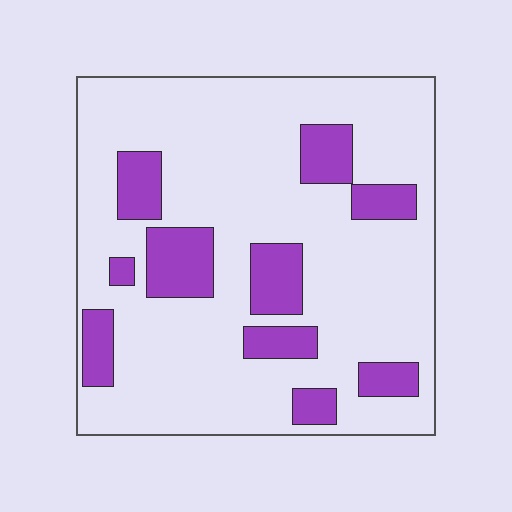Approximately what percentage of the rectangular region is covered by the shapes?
Approximately 20%.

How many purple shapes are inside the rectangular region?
10.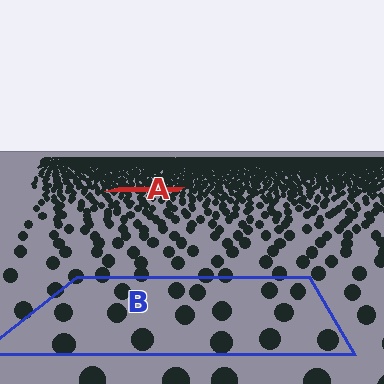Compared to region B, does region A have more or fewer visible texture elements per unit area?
Region A has more texture elements per unit area — they are packed more densely because it is farther away.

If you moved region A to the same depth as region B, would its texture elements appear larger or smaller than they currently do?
They would appear larger. At a closer depth, the same texture elements are projected at a bigger on-screen size.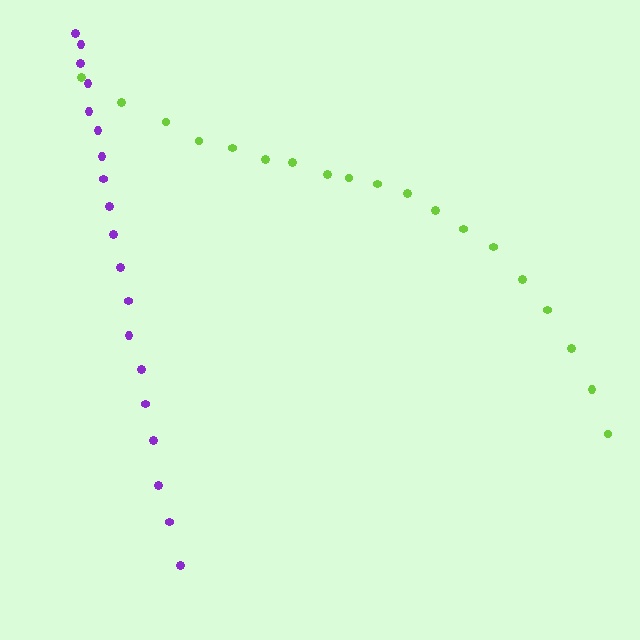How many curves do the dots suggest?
There are 2 distinct paths.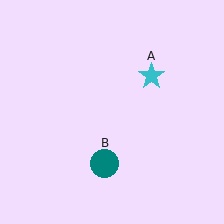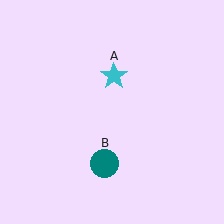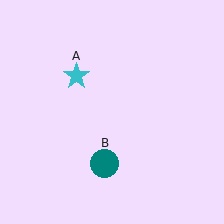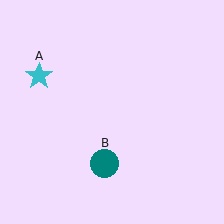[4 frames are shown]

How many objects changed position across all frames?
1 object changed position: cyan star (object A).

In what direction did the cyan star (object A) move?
The cyan star (object A) moved left.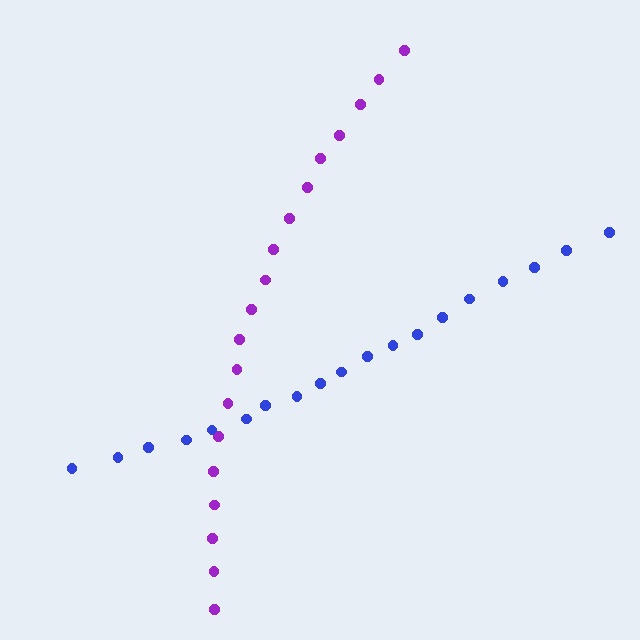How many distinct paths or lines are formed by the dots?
There are 2 distinct paths.